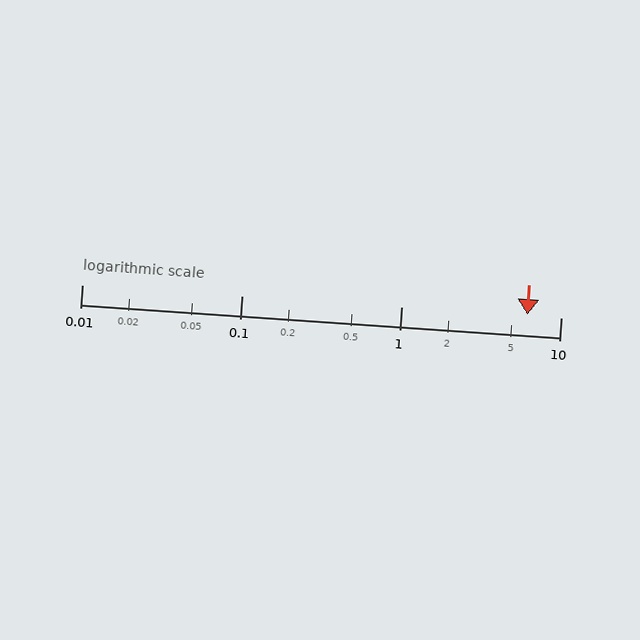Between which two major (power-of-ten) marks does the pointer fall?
The pointer is between 1 and 10.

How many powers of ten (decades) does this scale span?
The scale spans 3 decades, from 0.01 to 10.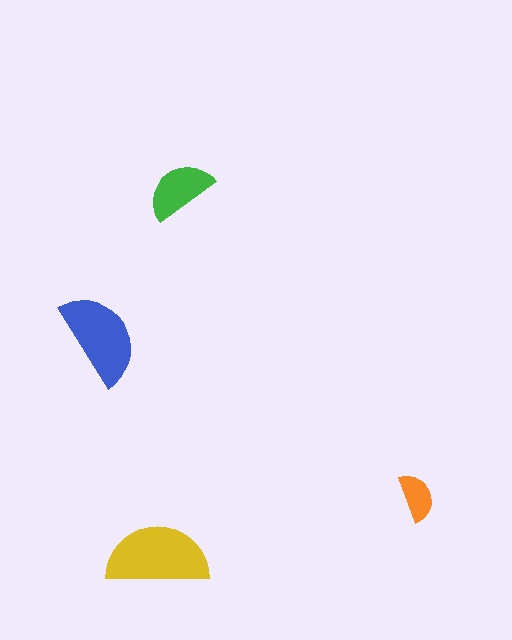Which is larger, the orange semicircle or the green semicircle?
The green one.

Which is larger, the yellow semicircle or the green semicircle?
The yellow one.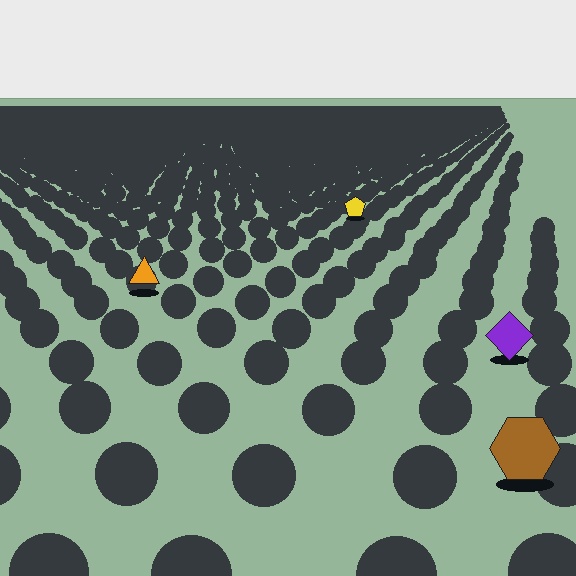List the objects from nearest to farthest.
From nearest to farthest: the brown hexagon, the purple diamond, the orange triangle, the yellow pentagon.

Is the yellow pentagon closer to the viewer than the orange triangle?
No. The orange triangle is closer — you can tell from the texture gradient: the ground texture is coarser near it.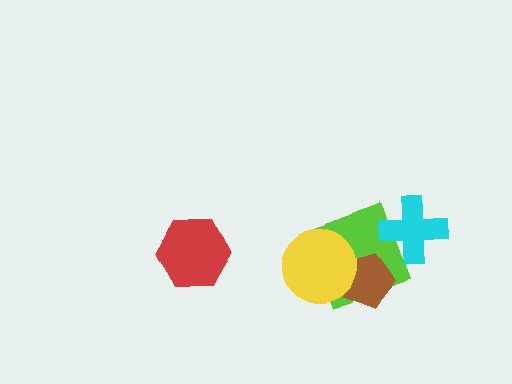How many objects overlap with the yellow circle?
2 objects overlap with the yellow circle.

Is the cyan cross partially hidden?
No, no other shape covers it.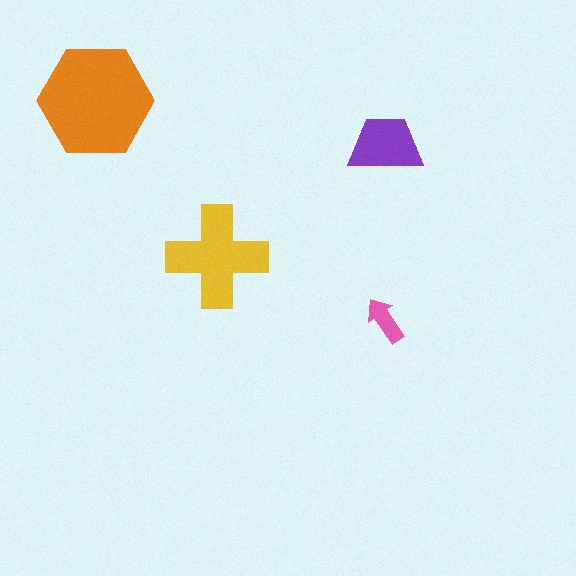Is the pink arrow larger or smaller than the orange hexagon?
Smaller.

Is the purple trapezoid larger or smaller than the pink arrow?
Larger.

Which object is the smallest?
The pink arrow.